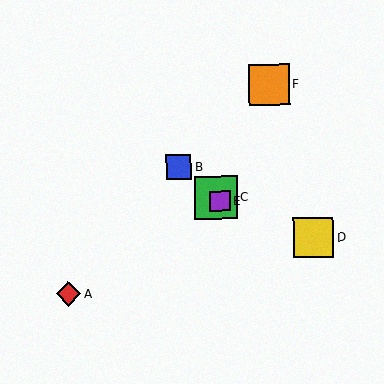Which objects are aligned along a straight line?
Objects B, C, E are aligned along a straight line.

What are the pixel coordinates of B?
Object B is at (179, 167).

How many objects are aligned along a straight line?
3 objects (B, C, E) are aligned along a straight line.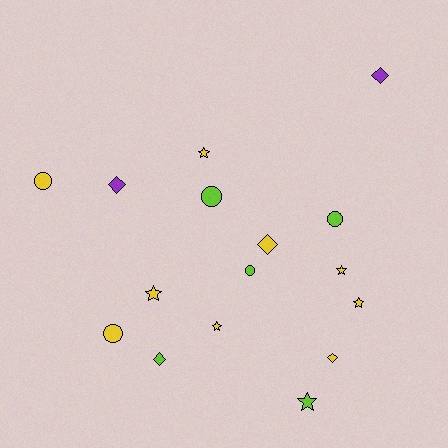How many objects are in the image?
There are 16 objects.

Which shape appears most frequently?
Star, with 6 objects.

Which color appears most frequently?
Yellow, with 9 objects.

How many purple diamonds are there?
There are 2 purple diamonds.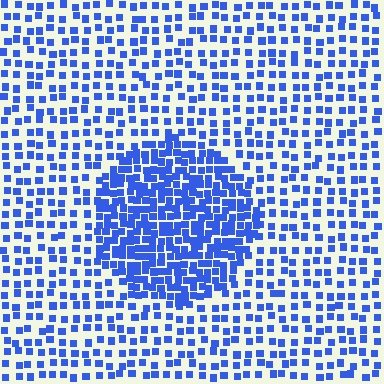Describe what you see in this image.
The image contains small blue elements arranged at two different densities. A circle-shaped region is visible where the elements are more densely packed than the surrounding area.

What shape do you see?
I see a circle.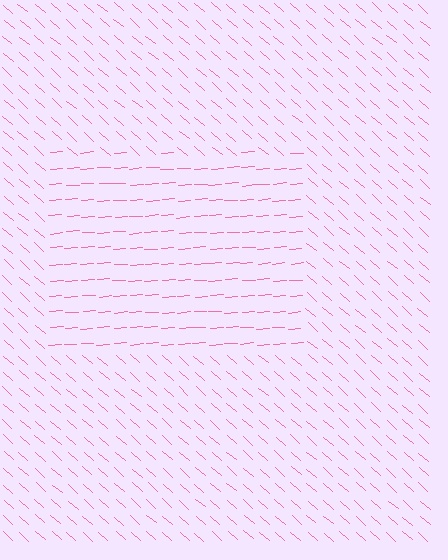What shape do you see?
I see a rectangle.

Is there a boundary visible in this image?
Yes, there is a texture boundary formed by a change in line orientation.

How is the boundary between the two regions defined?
The boundary is defined purely by a change in line orientation (approximately 45 degrees difference). All lines are the same color and thickness.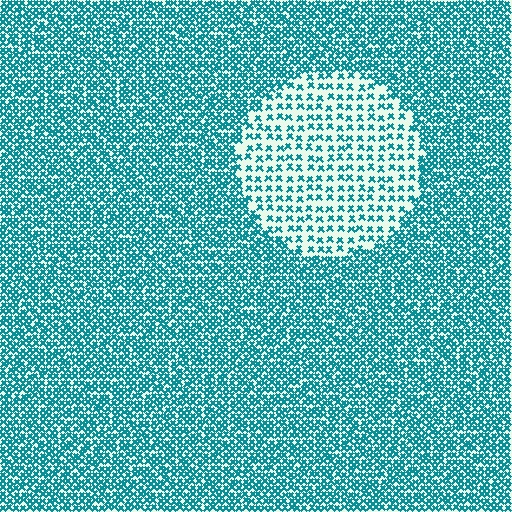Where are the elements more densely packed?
The elements are more densely packed outside the circle boundary.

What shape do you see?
I see a circle.